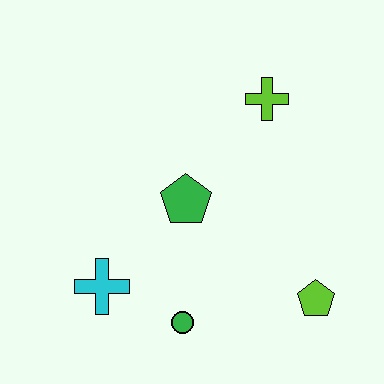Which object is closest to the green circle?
The cyan cross is closest to the green circle.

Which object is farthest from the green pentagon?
The lime pentagon is farthest from the green pentagon.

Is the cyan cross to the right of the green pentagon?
No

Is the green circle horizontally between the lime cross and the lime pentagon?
No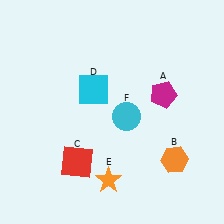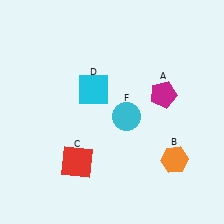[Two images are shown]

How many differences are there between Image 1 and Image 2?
There is 1 difference between the two images.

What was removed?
The orange star (E) was removed in Image 2.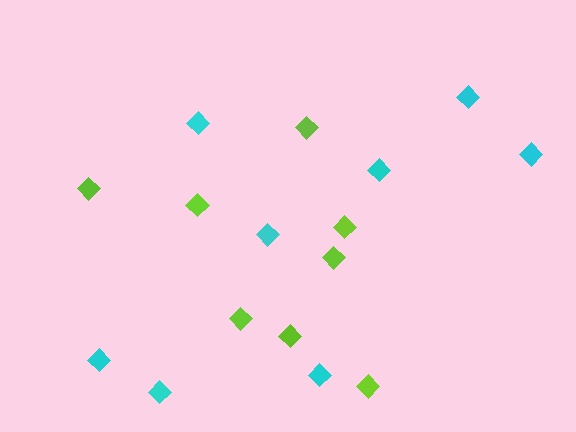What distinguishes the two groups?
There are 2 groups: one group of lime diamonds (8) and one group of cyan diamonds (8).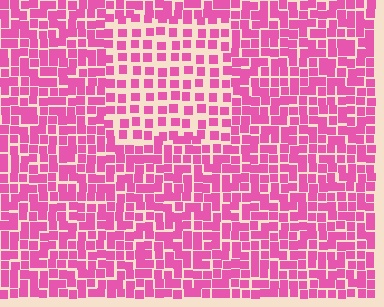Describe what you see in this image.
The image contains small pink elements arranged at two different densities. A rectangle-shaped region is visible where the elements are less densely packed than the surrounding area.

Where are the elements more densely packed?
The elements are more densely packed outside the rectangle boundary.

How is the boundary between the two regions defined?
The boundary is defined by a change in element density (approximately 1.8x ratio). All elements are the same color, size, and shape.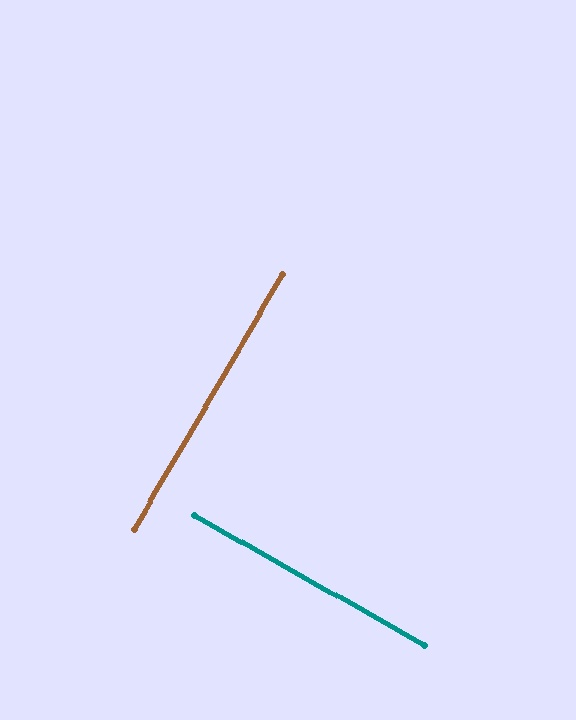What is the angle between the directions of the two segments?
Approximately 89 degrees.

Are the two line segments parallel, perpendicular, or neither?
Perpendicular — they meet at approximately 89°.